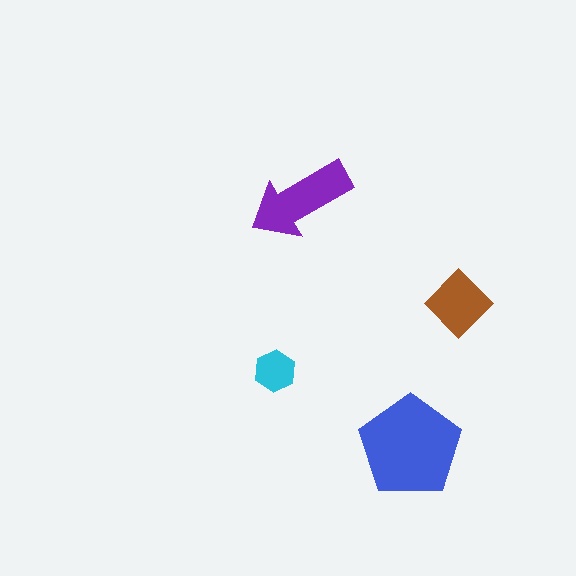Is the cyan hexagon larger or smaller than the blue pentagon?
Smaller.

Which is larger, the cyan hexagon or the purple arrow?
The purple arrow.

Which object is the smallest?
The cyan hexagon.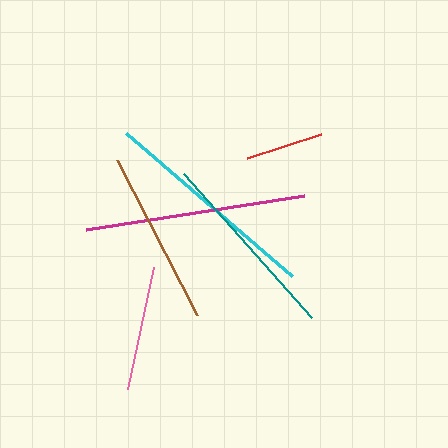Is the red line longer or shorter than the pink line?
The pink line is longer than the red line.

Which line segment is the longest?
The magenta line is the longest at approximately 221 pixels.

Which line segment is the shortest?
The red line is the shortest at approximately 78 pixels.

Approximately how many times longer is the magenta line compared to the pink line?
The magenta line is approximately 1.8 times the length of the pink line.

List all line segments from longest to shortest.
From longest to shortest: magenta, cyan, teal, brown, pink, red.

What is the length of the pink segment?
The pink segment is approximately 125 pixels long.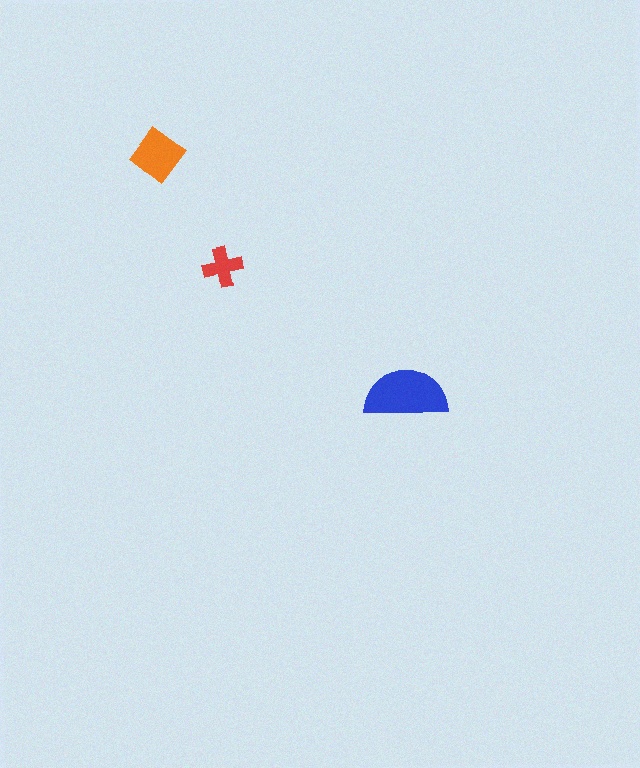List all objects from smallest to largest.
The red cross, the orange diamond, the blue semicircle.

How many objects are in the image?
There are 3 objects in the image.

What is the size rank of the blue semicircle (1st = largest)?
1st.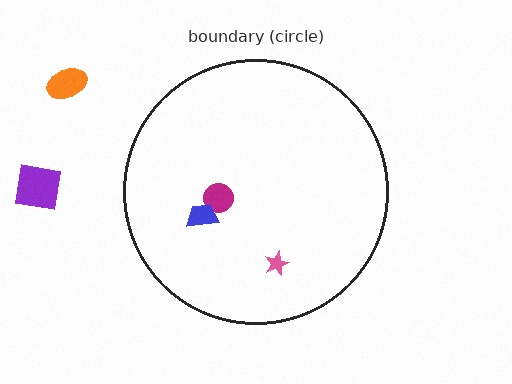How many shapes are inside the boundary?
3 inside, 2 outside.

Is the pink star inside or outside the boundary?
Inside.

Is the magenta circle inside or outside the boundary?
Inside.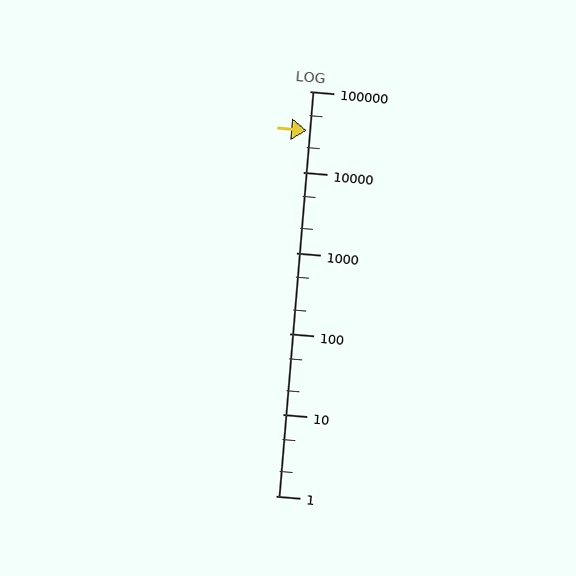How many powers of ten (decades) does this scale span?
The scale spans 5 decades, from 1 to 100000.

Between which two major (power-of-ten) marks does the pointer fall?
The pointer is between 10000 and 100000.